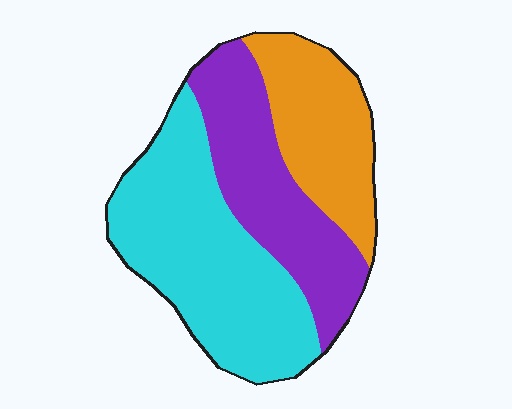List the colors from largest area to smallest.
From largest to smallest: cyan, purple, orange.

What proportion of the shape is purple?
Purple covers about 30% of the shape.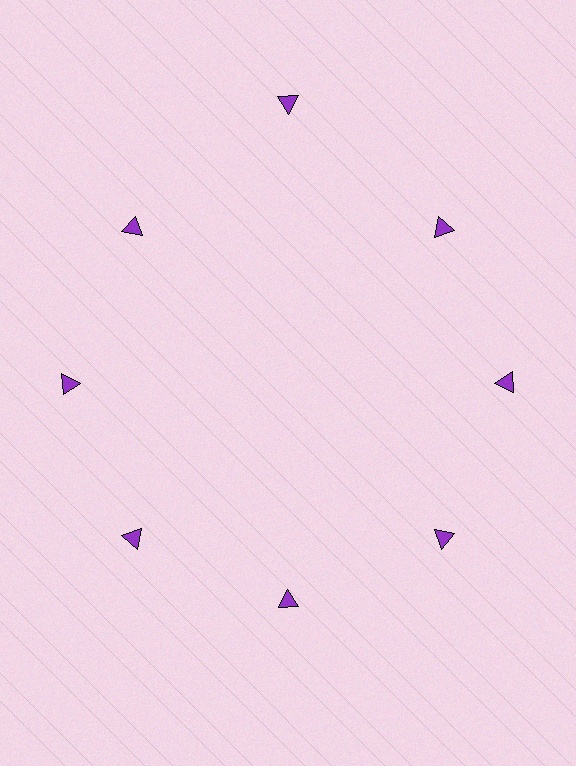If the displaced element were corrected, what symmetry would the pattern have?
It would have 8-fold rotational symmetry — the pattern would map onto itself every 45 degrees.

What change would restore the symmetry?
The symmetry would be restored by moving it inward, back onto the ring so that all 8 triangles sit at equal angles and equal distance from the center.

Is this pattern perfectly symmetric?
No. The 8 purple triangles are arranged in a ring, but one element near the 12 o'clock position is pushed outward from the center, breaking the 8-fold rotational symmetry.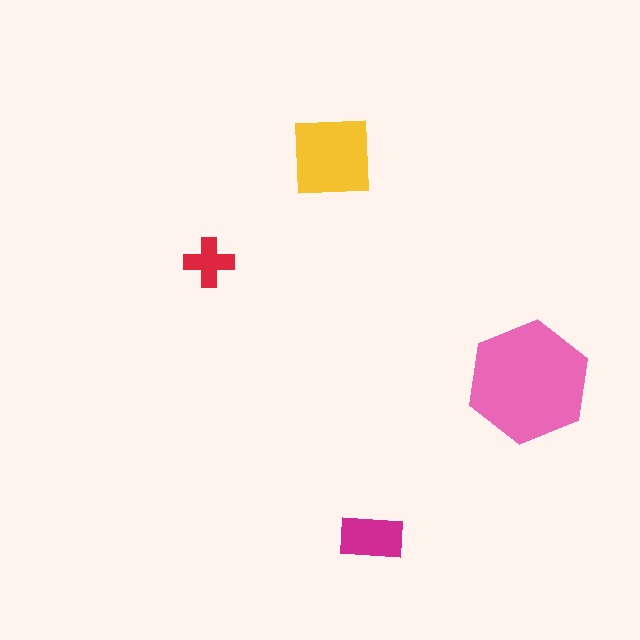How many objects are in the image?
There are 4 objects in the image.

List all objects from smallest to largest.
The red cross, the magenta rectangle, the yellow square, the pink hexagon.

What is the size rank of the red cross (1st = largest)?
4th.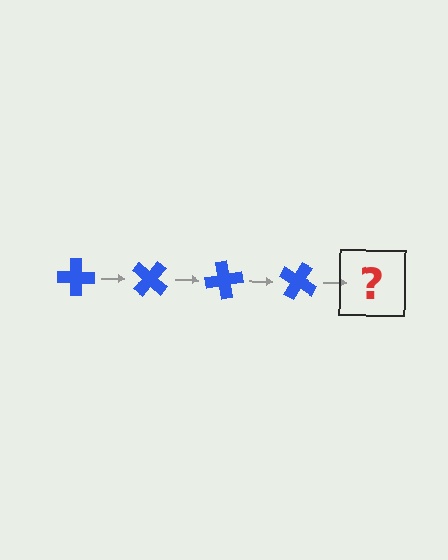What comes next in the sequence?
The next element should be a blue cross rotated 160 degrees.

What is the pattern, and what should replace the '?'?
The pattern is that the cross rotates 40 degrees each step. The '?' should be a blue cross rotated 160 degrees.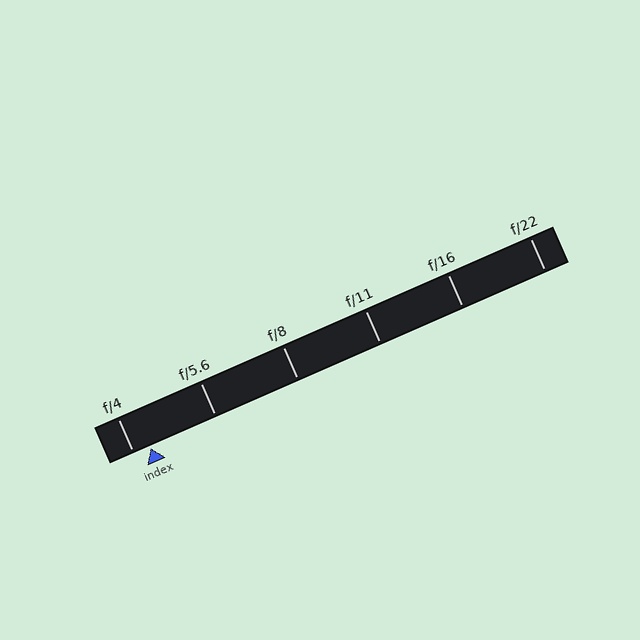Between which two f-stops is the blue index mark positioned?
The index mark is between f/4 and f/5.6.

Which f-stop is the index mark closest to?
The index mark is closest to f/4.